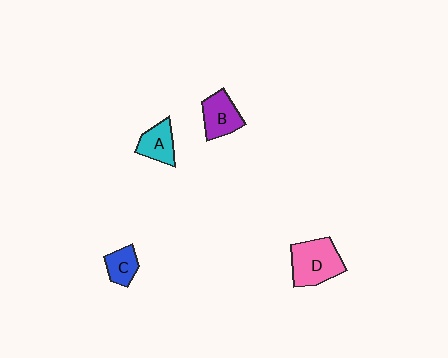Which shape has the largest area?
Shape D (pink).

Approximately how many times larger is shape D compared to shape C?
Approximately 2.0 times.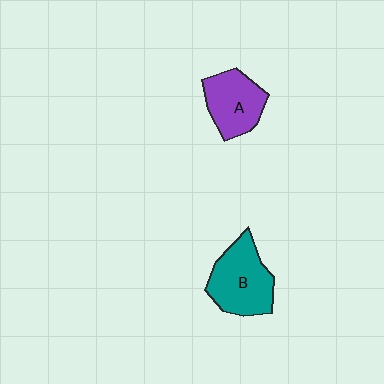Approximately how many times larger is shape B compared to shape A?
Approximately 1.2 times.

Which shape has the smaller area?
Shape A (purple).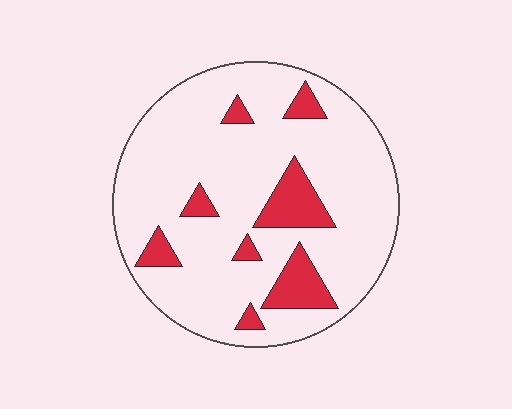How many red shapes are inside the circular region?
8.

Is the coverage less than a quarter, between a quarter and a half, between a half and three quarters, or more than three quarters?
Less than a quarter.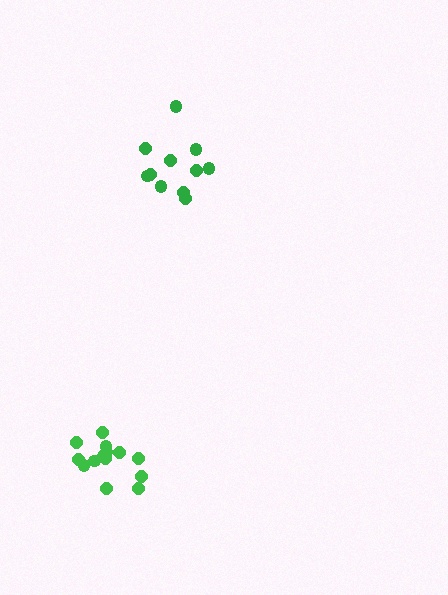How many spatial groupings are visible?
There are 2 spatial groupings.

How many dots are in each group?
Group 1: 11 dots, Group 2: 14 dots (25 total).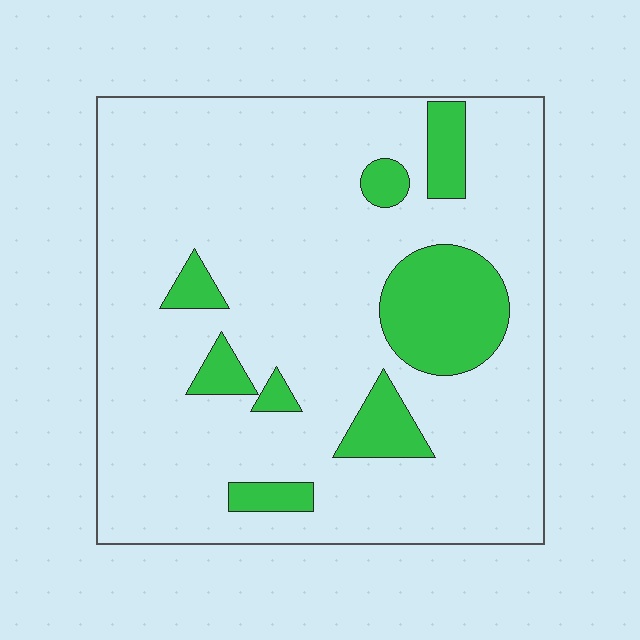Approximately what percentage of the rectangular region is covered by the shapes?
Approximately 15%.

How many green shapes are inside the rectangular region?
8.